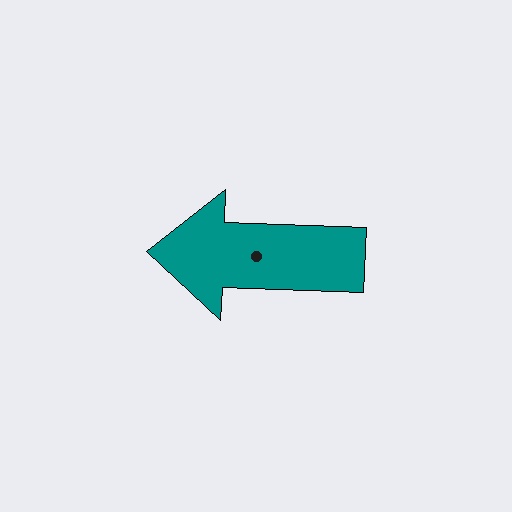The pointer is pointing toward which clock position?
Roughly 9 o'clock.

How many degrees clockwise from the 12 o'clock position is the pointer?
Approximately 272 degrees.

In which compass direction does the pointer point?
West.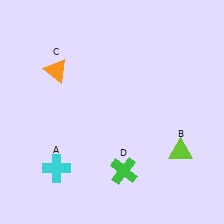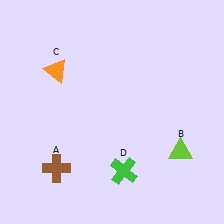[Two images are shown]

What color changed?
The cross (A) changed from cyan in Image 1 to brown in Image 2.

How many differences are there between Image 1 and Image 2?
There is 1 difference between the two images.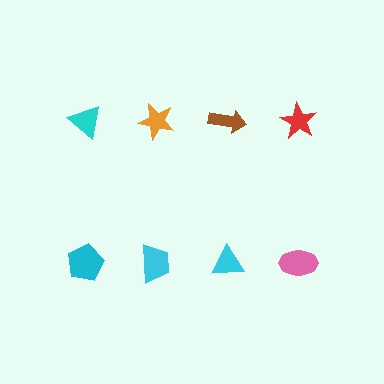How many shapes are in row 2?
4 shapes.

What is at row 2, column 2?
A cyan trapezoid.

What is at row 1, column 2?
An orange star.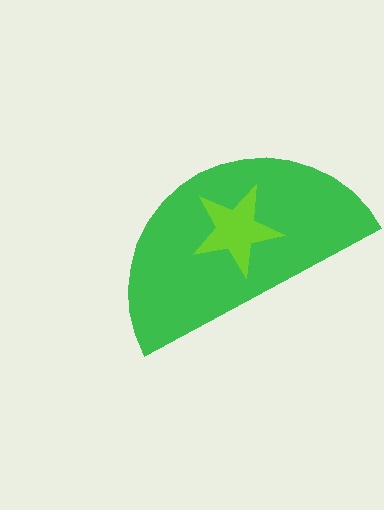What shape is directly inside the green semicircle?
The lime star.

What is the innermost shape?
The lime star.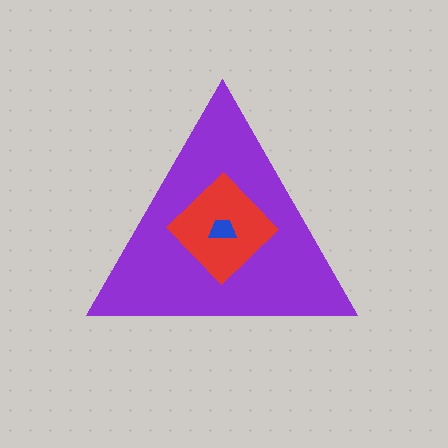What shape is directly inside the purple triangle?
The red diamond.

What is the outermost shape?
The purple triangle.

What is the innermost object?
The blue trapezoid.